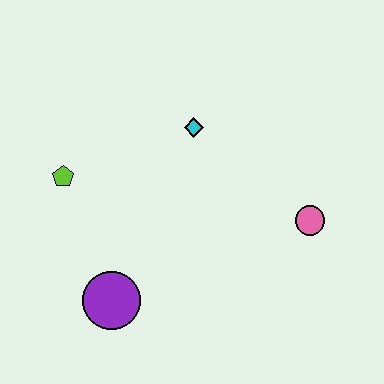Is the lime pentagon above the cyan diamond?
No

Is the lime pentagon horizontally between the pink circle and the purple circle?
No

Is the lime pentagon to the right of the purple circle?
No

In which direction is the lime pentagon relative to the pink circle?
The lime pentagon is to the left of the pink circle.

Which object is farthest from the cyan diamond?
The purple circle is farthest from the cyan diamond.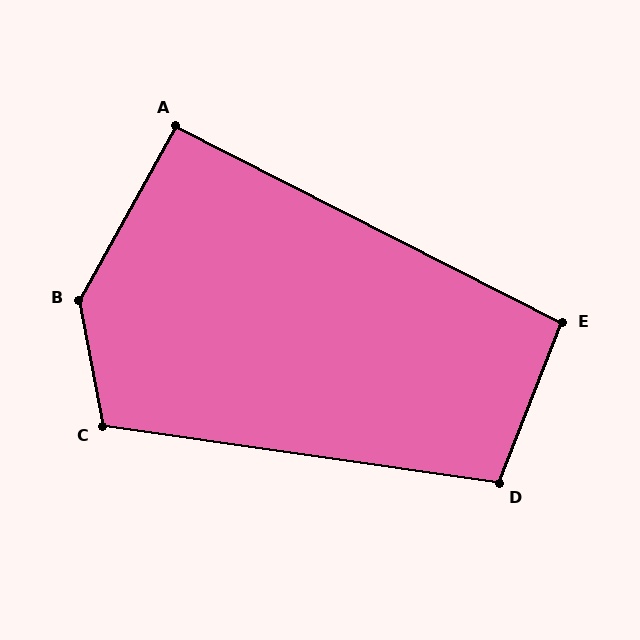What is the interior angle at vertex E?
Approximately 96 degrees (obtuse).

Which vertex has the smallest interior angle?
A, at approximately 92 degrees.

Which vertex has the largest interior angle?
B, at approximately 140 degrees.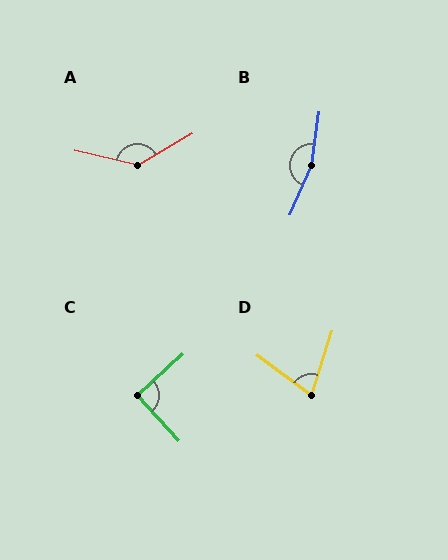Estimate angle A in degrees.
Approximately 136 degrees.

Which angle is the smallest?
D, at approximately 71 degrees.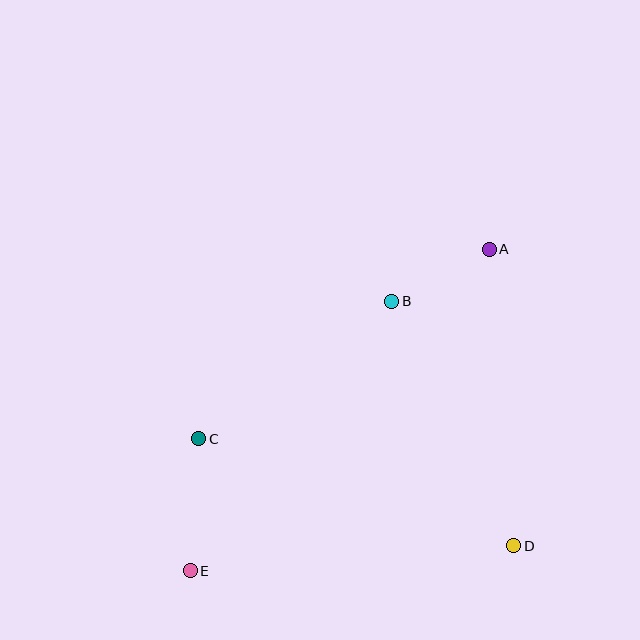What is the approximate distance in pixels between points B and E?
The distance between B and E is approximately 336 pixels.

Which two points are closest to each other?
Points A and B are closest to each other.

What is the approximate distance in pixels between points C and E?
The distance between C and E is approximately 132 pixels.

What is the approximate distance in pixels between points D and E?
The distance between D and E is approximately 324 pixels.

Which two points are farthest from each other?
Points A and E are farthest from each other.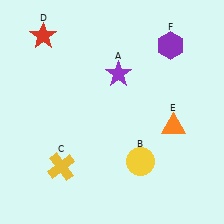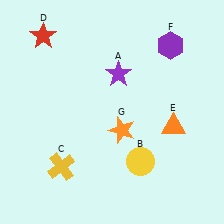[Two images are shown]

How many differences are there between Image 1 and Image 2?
There is 1 difference between the two images.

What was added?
An orange star (G) was added in Image 2.